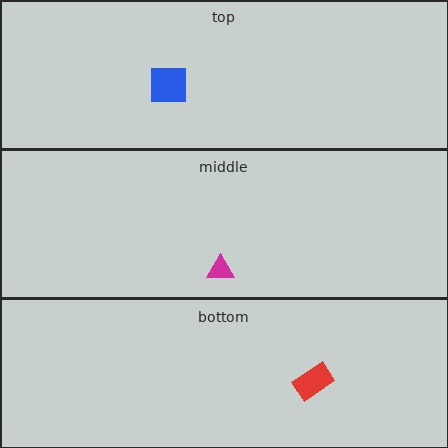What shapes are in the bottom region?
The red rectangle.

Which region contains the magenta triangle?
The middle region.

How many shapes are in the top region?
1.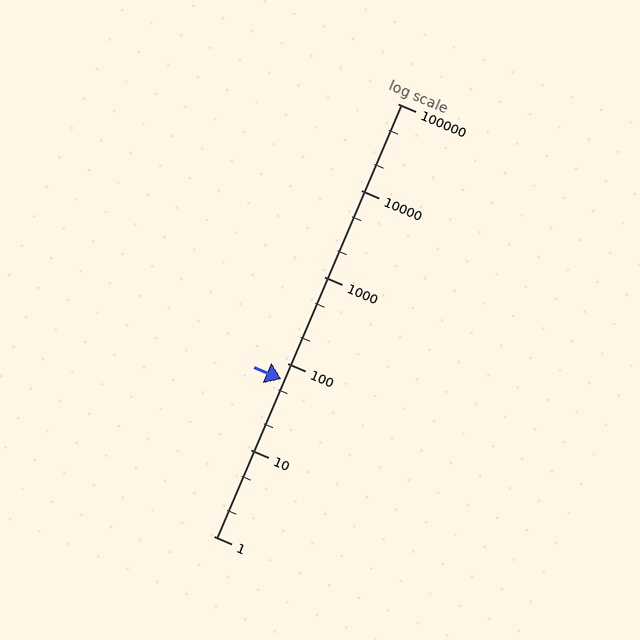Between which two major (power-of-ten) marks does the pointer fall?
The pointer is between 10 and 100.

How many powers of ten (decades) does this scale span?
The scale spans 5 decades, from 1 to 100000.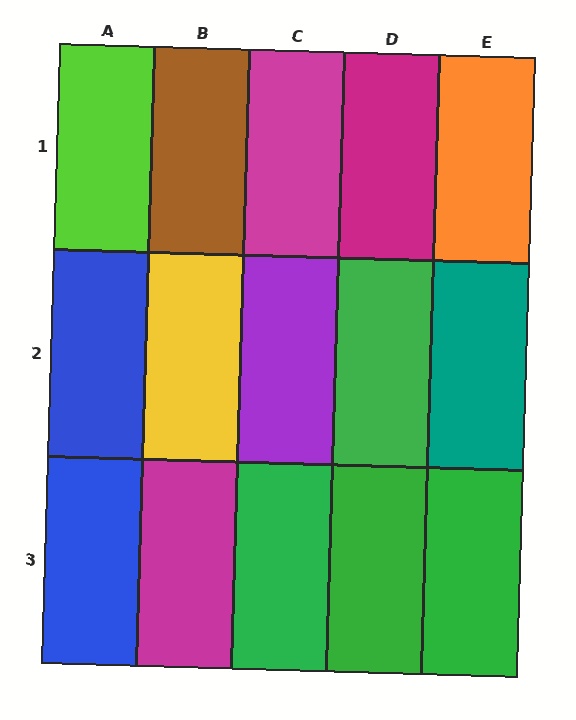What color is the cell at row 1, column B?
Brown.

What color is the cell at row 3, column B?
Magenta.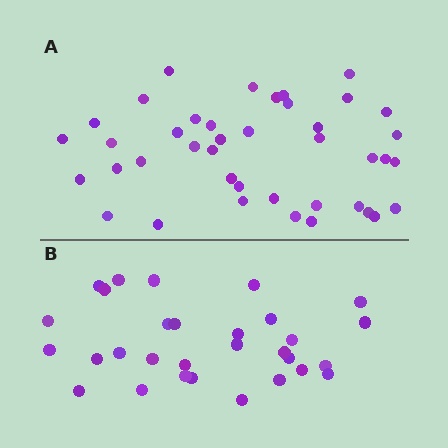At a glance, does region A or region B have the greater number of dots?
Region A (the top region) has more dots.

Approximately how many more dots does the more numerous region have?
Region A has roughly 12 or so more dots than region B.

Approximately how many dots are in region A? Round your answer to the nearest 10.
About 40 dots. (The exact count is 41, which rounds to 40.)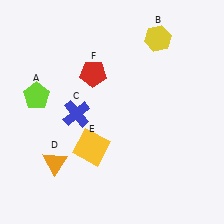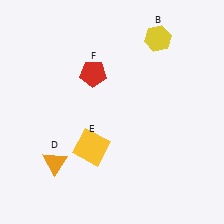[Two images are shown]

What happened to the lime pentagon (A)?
The lime pentagon (A) was removed in Image 2. It was in the top-left area of Image 1.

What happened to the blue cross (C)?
The blue cross (C) was removed in Image 2. It was in the bottom-left area of Image 1.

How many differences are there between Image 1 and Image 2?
There are 2 differences between the two images.